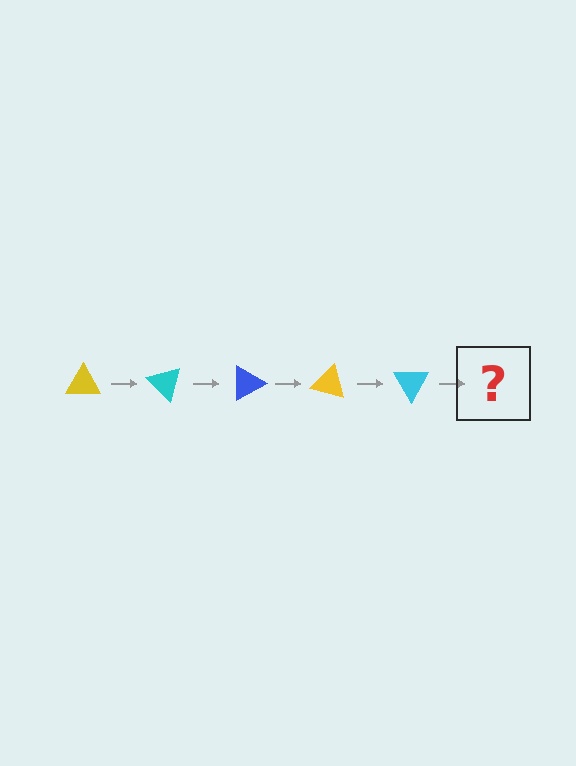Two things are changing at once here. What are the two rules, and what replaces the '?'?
The two rules are that it rotates 45 degrees each step and the color cycles through yellow, cyan, and blue. The '?' should be a blue triangle, rotated 225 degrees from the start.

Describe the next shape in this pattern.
It should be a blue triangle, rotated 225 degrees from the start.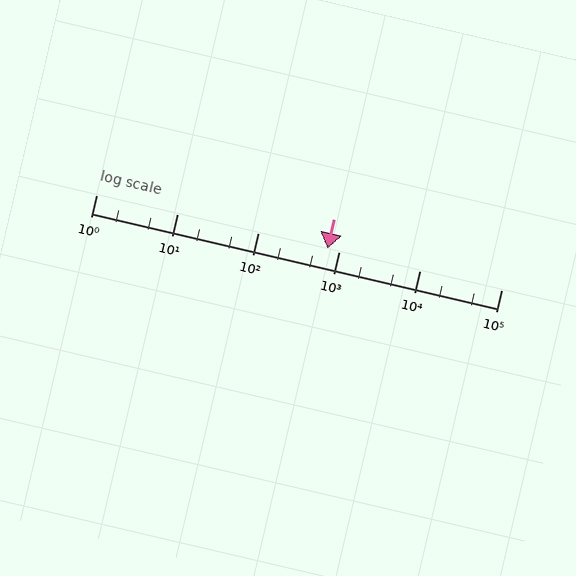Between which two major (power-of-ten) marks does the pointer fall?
The pointer is between 100 and 1000.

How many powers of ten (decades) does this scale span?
The scale spans 5 decades, from 1 to 100000.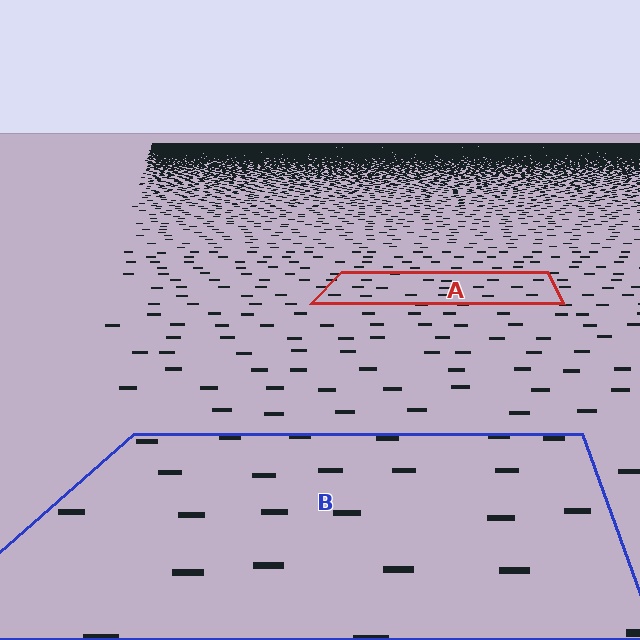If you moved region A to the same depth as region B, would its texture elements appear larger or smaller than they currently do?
They would appear larger. At a closer depth, the same texture elements are projected at a bigger on-screen size.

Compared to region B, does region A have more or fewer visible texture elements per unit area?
Region A has more texture elements per unit area — they are packed more densely because it is farther away.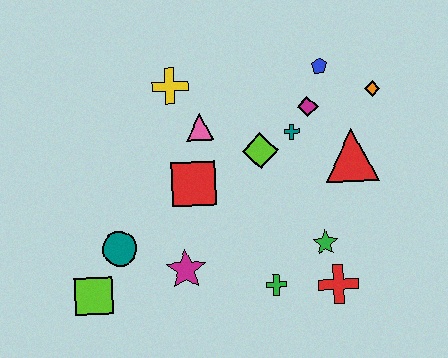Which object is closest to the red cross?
The green star is closest to the red cross.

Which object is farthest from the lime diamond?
The lime square is farthest from the lime diamond.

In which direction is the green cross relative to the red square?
The green cross is below the red square.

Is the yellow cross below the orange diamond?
No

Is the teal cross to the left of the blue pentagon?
Yes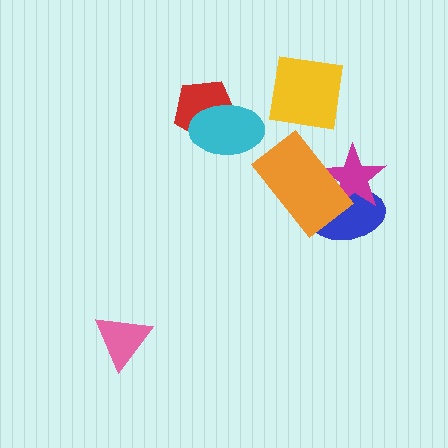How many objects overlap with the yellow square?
0 objects overlap with the yellow square.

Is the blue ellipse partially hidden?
Yes, it is partially covered by another shape.